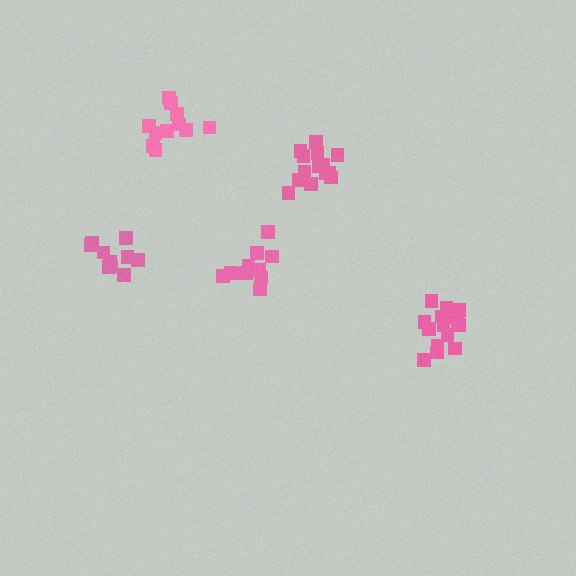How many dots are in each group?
Group 1: 11 dots, Group 2: 14 dots, Group 3: 11 dots, Group 4: 15 dots, Group 5: 12 dots (63 total).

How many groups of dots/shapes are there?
There are 5 groups.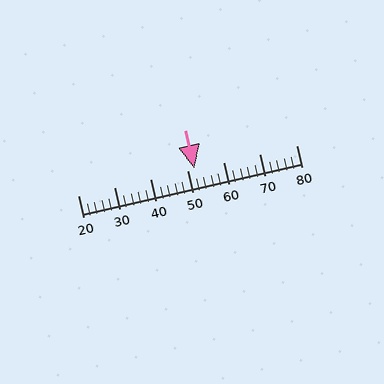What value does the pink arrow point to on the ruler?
The pink arrow points to approximately 52.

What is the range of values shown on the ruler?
The ruler shows values from 20 to 80.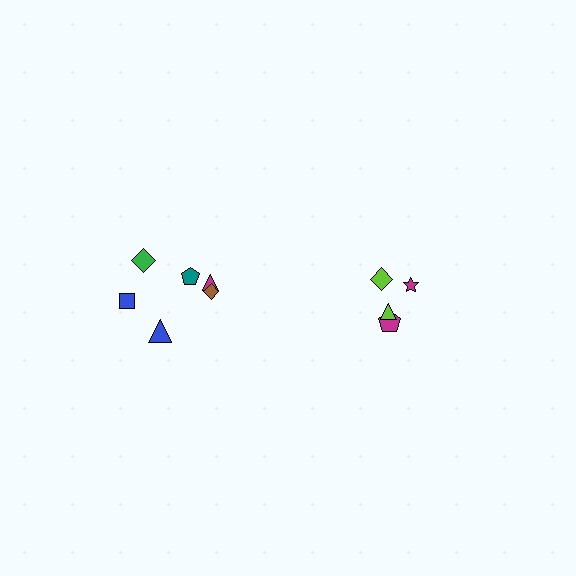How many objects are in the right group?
There are 4 objects.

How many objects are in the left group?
There are 6 objects.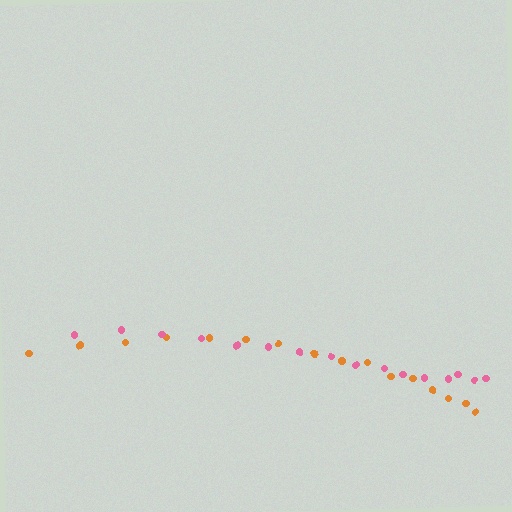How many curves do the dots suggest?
There are 2 distinct paths.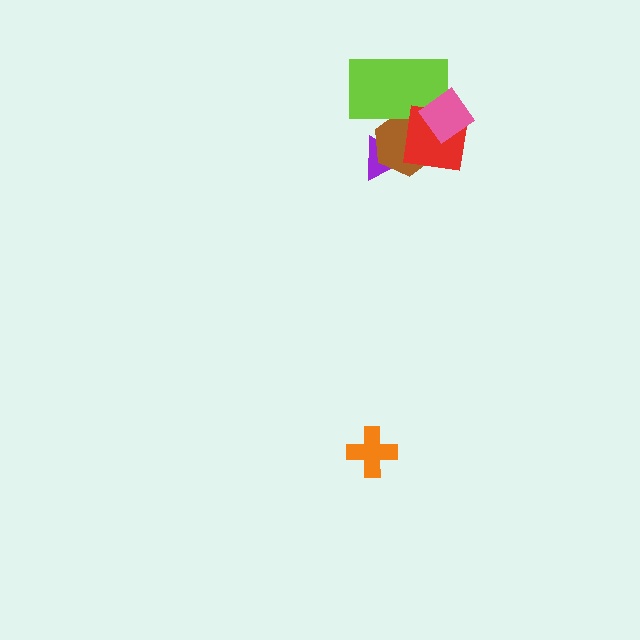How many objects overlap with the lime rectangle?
3 objects overlap with the lime rectangle.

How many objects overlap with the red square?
4 objects overlap with the red square.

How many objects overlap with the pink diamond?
3 objects overlap with the pink diamond.